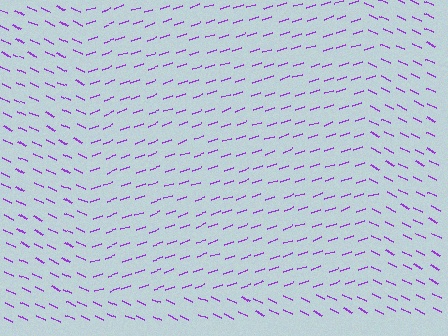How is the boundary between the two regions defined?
The boundary is defined purely by a change in line orientation (approximately 45 degrees difference). All lines are the same color and thickness.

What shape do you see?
I see a rectangle.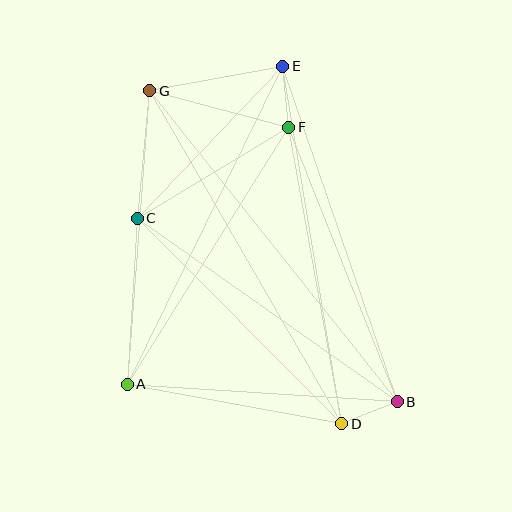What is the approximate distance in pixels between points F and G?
The distance between F and G is approximately 144 pixels.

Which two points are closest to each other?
Points B and D are closest to each other.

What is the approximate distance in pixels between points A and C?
The distance between A and C is approximately 166 pixels.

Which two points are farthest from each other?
Points B and G are farthest from each other.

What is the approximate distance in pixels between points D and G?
The distance between D and G is approximately 385 pixels.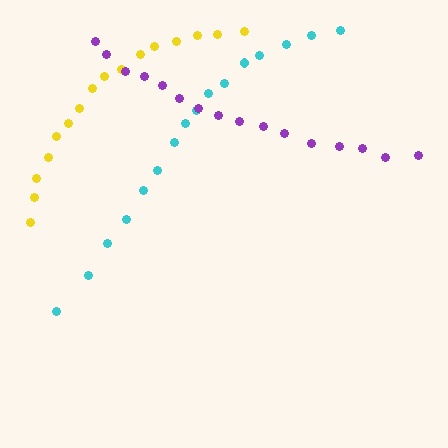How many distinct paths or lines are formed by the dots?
There are 3 distinct paths.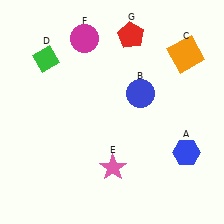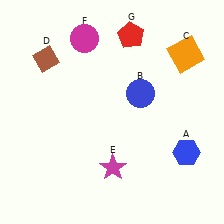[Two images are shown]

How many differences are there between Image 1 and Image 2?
There are 2 differences between the two images.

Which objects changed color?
D changed from green to brown. E changed from pink to magenta.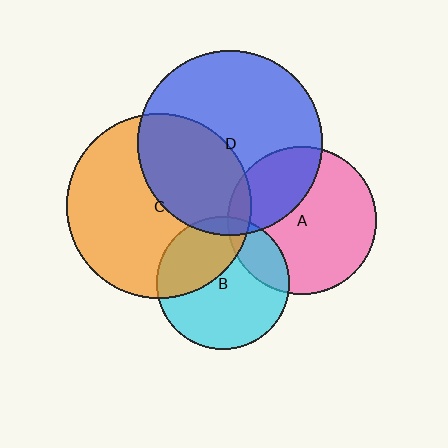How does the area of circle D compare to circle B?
Approximately 1.9 times.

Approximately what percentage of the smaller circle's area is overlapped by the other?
Approximately 30%.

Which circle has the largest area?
Circle D (blue).